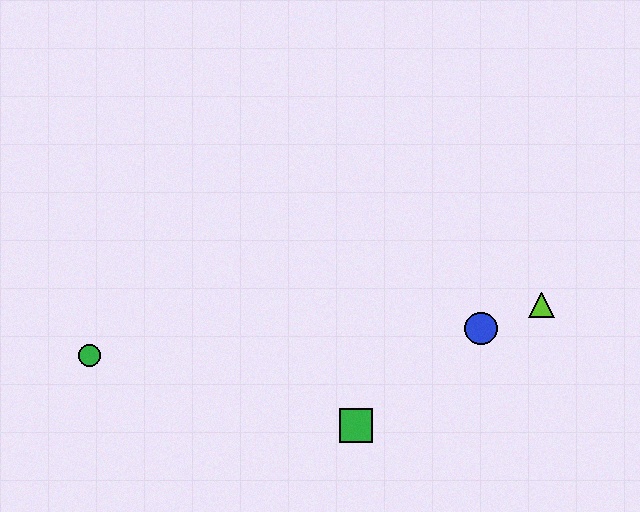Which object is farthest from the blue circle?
The green circle is farthest from the blue circle.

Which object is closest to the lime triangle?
The blue circle is closest to the lime triangle.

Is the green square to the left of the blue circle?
Yes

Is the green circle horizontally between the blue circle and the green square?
No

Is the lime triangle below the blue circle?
No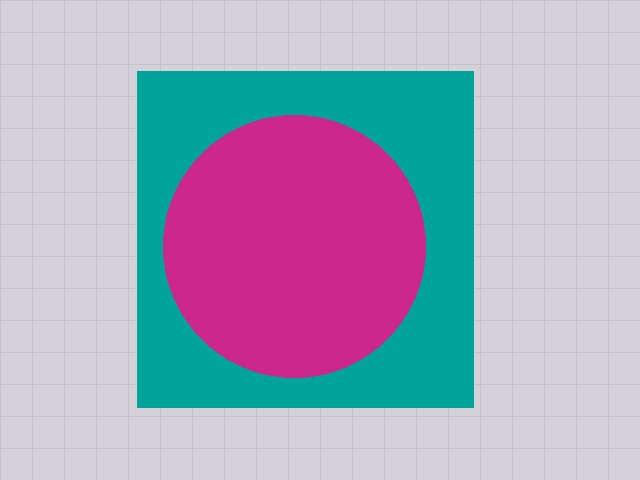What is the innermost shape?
The magenta circle.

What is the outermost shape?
The teal square.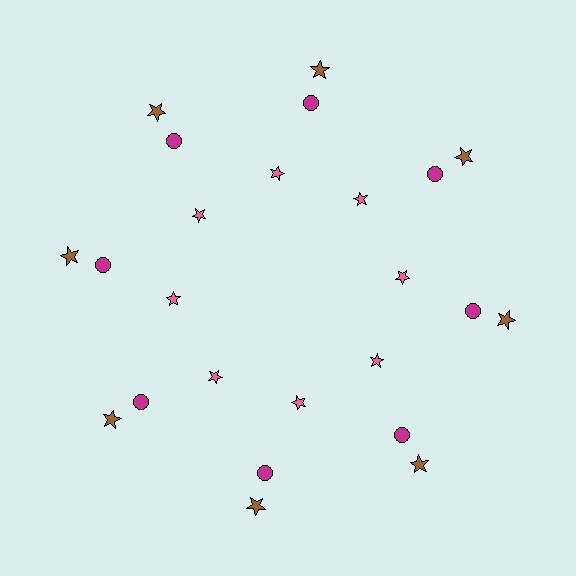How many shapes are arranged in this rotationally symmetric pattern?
There are 24 shapes, arranged in 8 groups of 3.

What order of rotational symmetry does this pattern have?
This pattern has 8-fold rotational symmetry.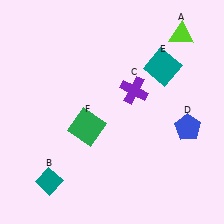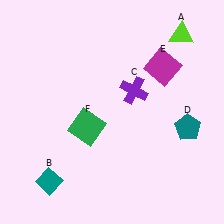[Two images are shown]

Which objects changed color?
D changed from blue to teal. E changed from teal to magenta.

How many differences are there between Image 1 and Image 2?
There are 2 differences between the two images.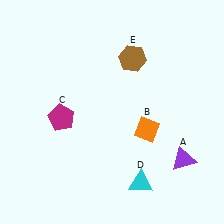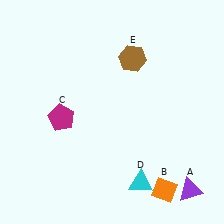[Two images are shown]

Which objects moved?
The objects that moved are: the purple triangle (A), the orange diamond (B).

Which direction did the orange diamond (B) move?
The orange diamond (B) moved down.